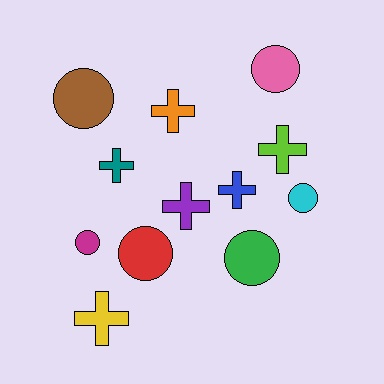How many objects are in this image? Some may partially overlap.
There are 12 objects.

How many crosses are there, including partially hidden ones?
There are 6 crosses.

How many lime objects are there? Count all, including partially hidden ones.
There is 1 lime object.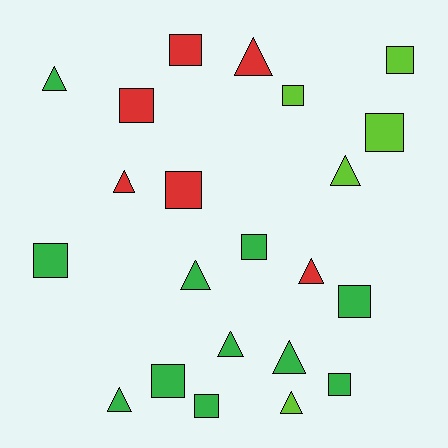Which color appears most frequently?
Green, with 11 objects.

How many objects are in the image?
There are 22 objects.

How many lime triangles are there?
There are 2 lime triangles.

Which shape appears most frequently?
Square, with 12 objects.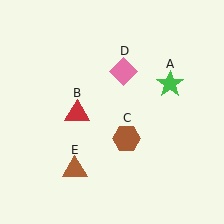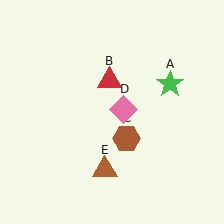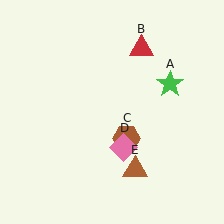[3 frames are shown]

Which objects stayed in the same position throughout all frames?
Green star (object A) and brown hexagon (object C) remained stationary.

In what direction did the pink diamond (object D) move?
The pink diamond (object D) moved down.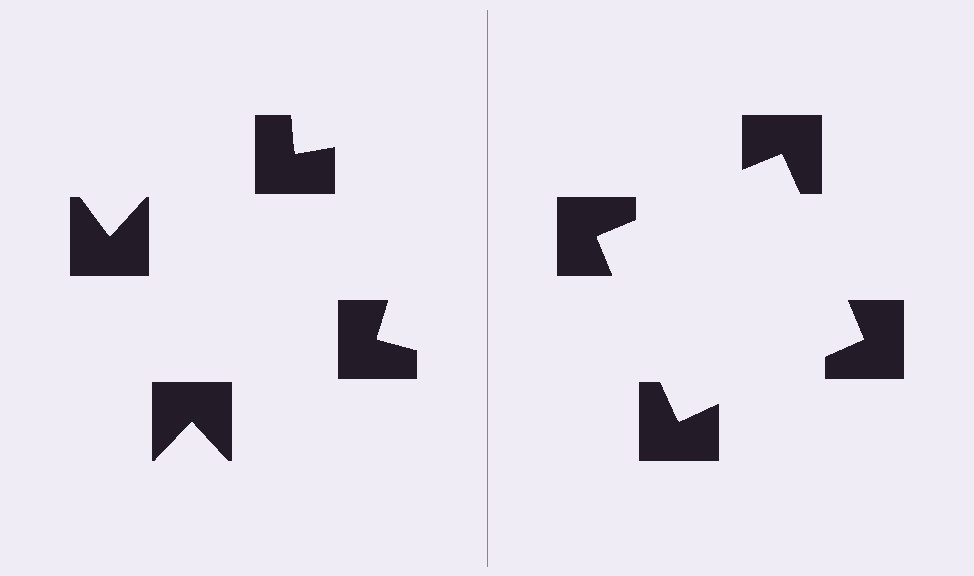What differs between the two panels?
The notched squares are positioned identically on both sides; only the wedge orientations differ. On the right they align to a square; on the left they are misaligned.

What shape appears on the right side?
An illusory square.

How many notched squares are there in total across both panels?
8 — 4 on each side.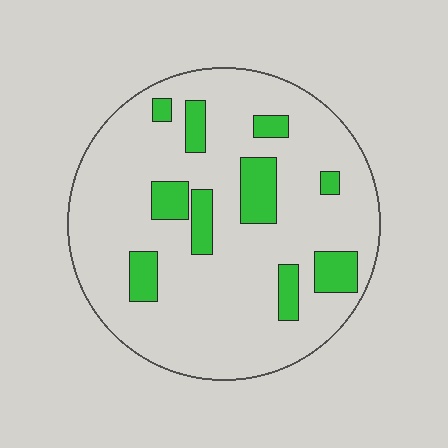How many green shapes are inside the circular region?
10.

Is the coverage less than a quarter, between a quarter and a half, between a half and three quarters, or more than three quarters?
Less than a quarter.